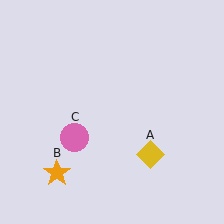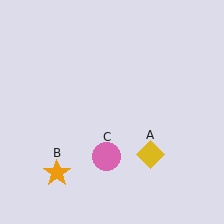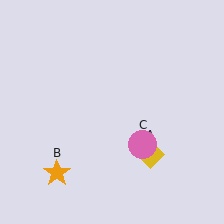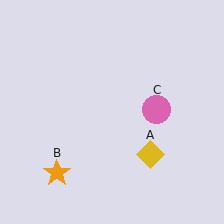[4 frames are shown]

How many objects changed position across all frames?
1 object changed position: pink circle (object C).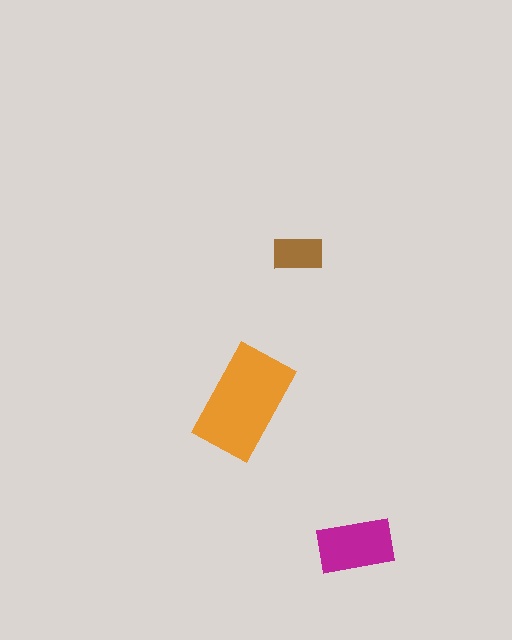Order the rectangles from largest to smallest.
the orange one, the magenta one, the brown one.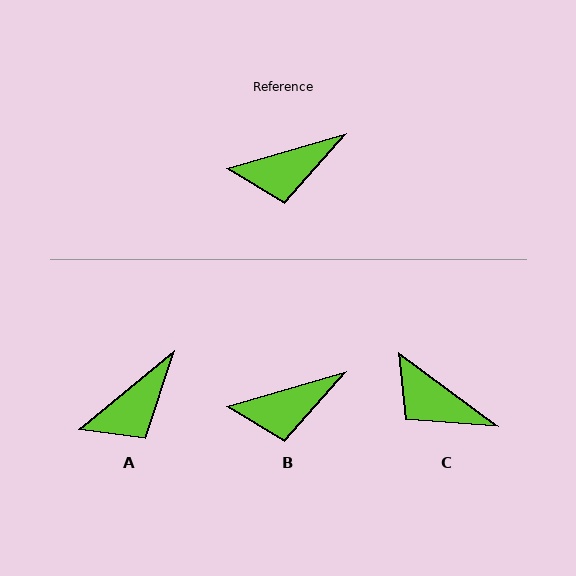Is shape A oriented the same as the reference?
No, it is off by about 23 degrees.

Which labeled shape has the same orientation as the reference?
B.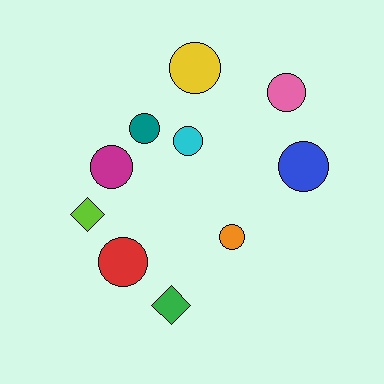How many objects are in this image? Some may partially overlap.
There are 10 objects.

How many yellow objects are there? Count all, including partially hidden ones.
There is 1 yellow object.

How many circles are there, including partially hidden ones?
There are 8 circles.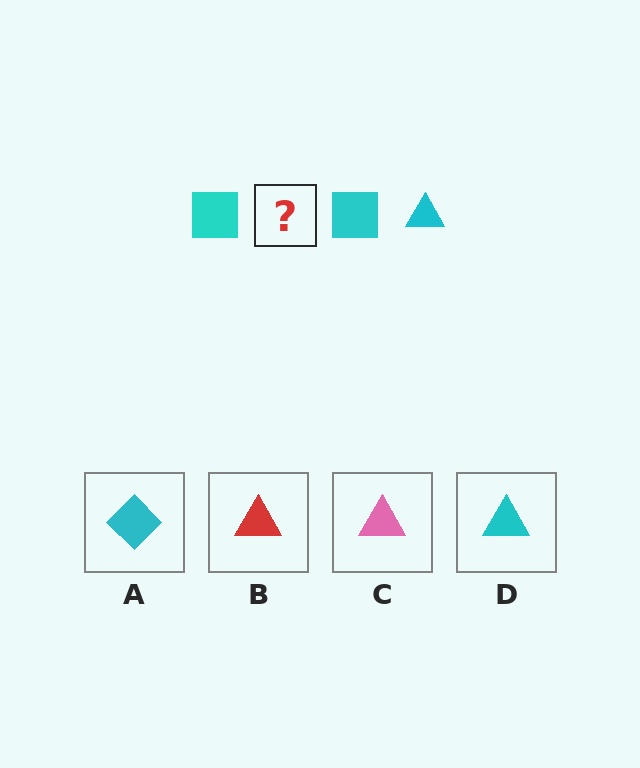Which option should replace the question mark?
Option D.